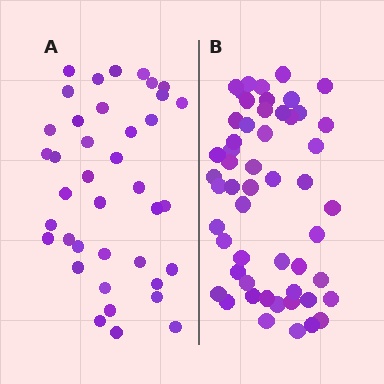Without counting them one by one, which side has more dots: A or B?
Region B (the right region) has more dots.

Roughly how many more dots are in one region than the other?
Region B has approximately 15 more dots than region A.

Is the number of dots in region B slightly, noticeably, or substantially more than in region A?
Region B has noticeably more, but not dramatically so. The ratio is roughly 1.4 to 1.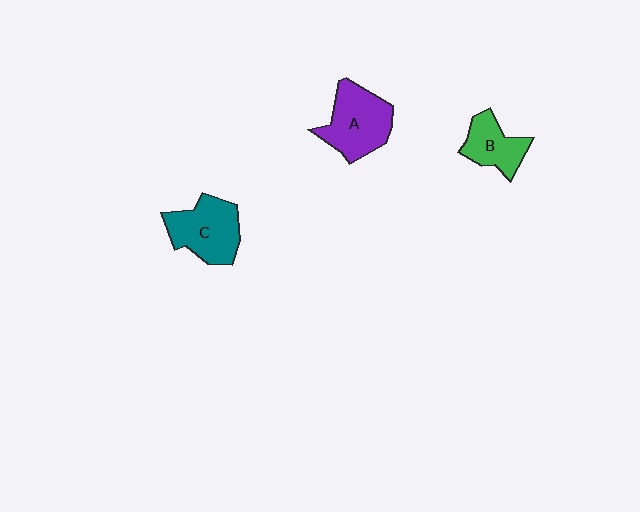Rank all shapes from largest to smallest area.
From largest to smallest: A (purple), C (teal), B (green).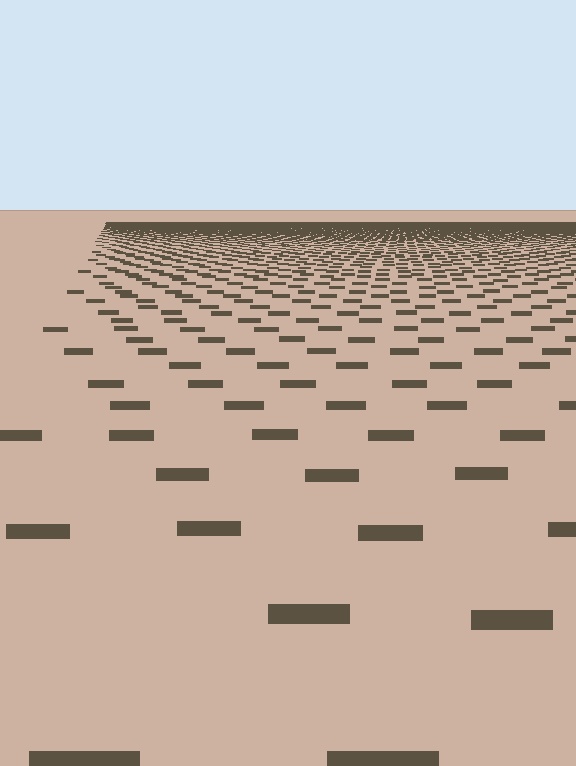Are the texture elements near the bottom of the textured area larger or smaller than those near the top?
Larger. Near the bottom, elements are closer to the viewer and appear at a bigger on-screen size.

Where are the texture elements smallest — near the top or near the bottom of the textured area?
Near the top.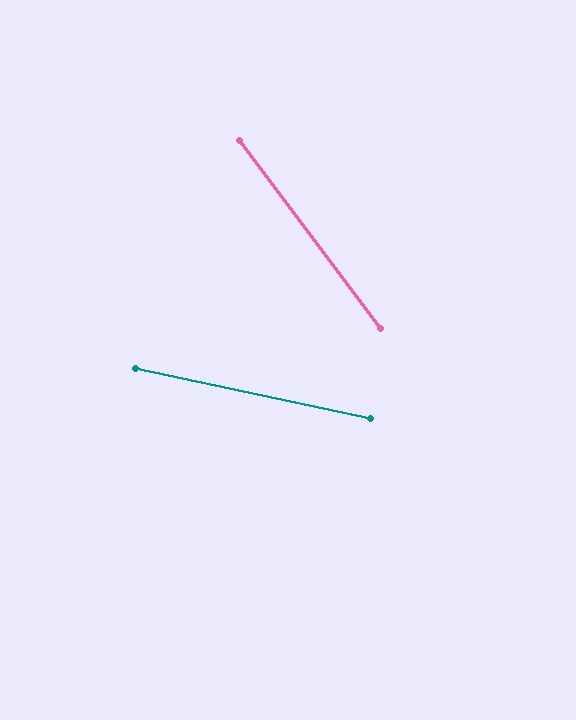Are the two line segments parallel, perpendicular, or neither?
Neither parallel nor perpendicular — they differ by about 41°.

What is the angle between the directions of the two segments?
Approximately 41 degrees.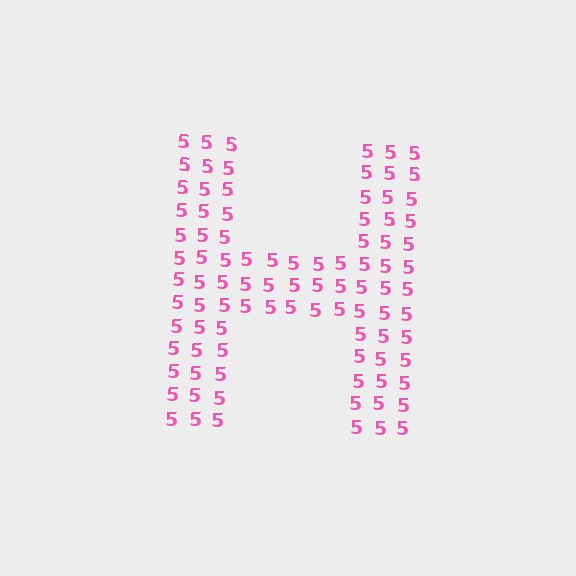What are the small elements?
The small elements are digit 5's.